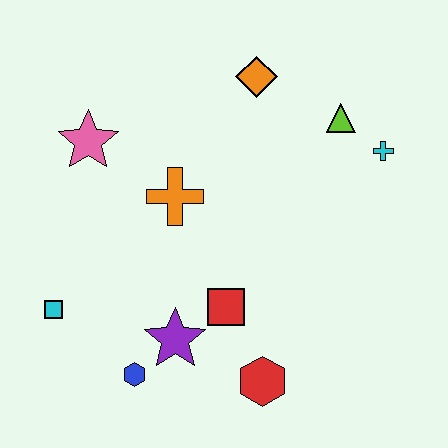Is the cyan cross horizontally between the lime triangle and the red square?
No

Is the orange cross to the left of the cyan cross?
Yes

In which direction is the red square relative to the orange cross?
The red square is below the orange cross.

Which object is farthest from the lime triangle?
The cyan square is farthest from the lime triangle.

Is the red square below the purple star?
No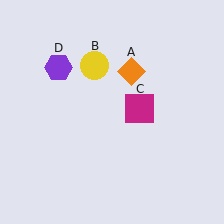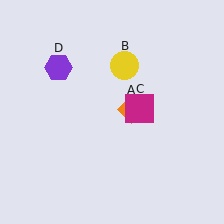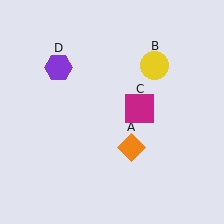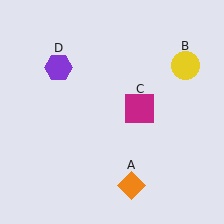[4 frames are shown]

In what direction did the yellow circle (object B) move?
The yellow circle (object B) moved right.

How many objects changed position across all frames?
2 objects changed position: orange diamond (object A), yellow circle (object B).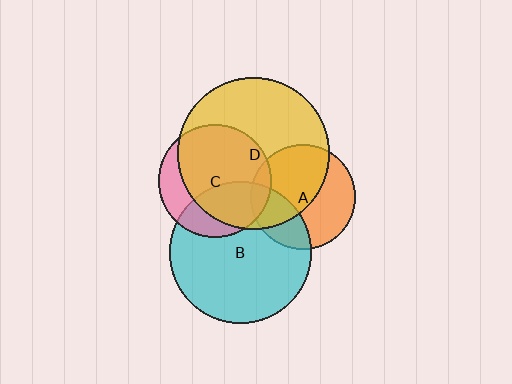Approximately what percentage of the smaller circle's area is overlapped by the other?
Approximately 55%.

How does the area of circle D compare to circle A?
Approximately 2.1 times.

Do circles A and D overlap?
Yes.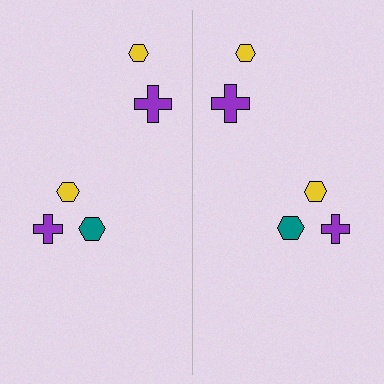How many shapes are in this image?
There are 10 shapes in this image.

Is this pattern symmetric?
Yes, this pattern has bilateral (reflection) symmetry.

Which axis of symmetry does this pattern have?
The pattern has a vertical axis of symmetry running through the center of the image.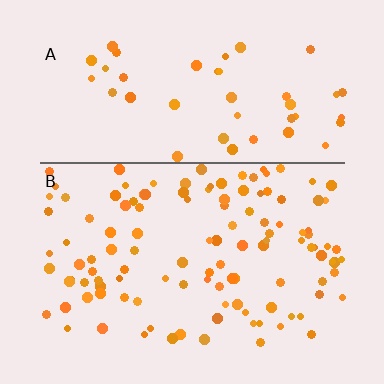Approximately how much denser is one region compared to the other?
Approximately 2.5× — region B over region A.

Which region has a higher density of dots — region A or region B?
B (the bottom).